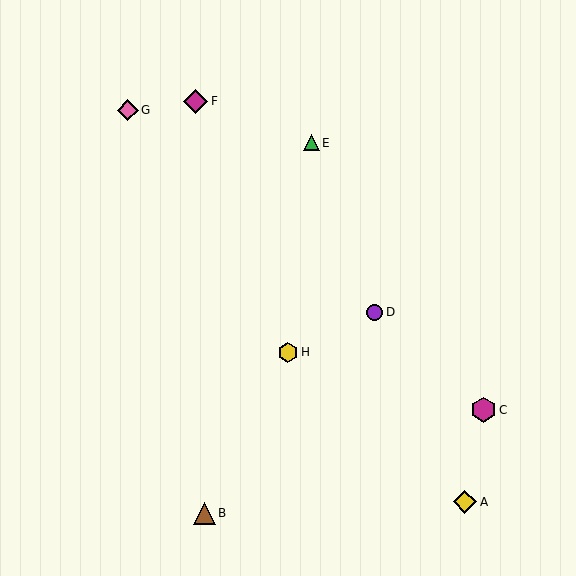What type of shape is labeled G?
Shape G is a pink diamond.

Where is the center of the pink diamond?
The center of the pink diamond is at (128, 110).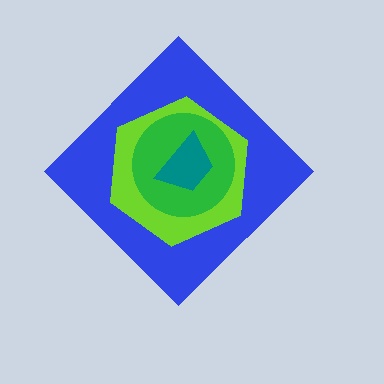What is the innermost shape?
The teal trapezoid.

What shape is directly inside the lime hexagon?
The green circle.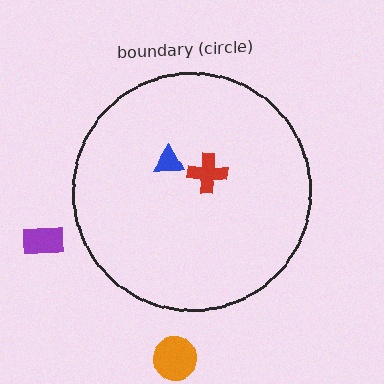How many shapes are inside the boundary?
2 inside, 2 outside.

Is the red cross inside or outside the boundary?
Inside.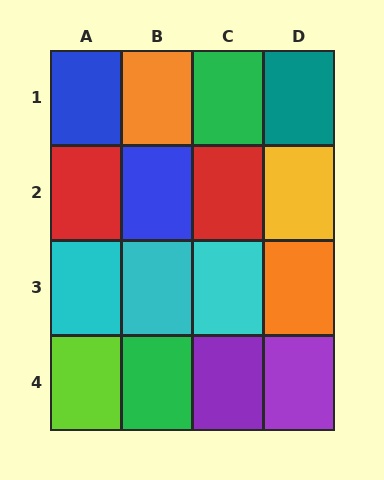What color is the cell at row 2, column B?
Blue.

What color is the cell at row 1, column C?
Green.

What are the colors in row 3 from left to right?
Cyan, cyan, cyan, orange.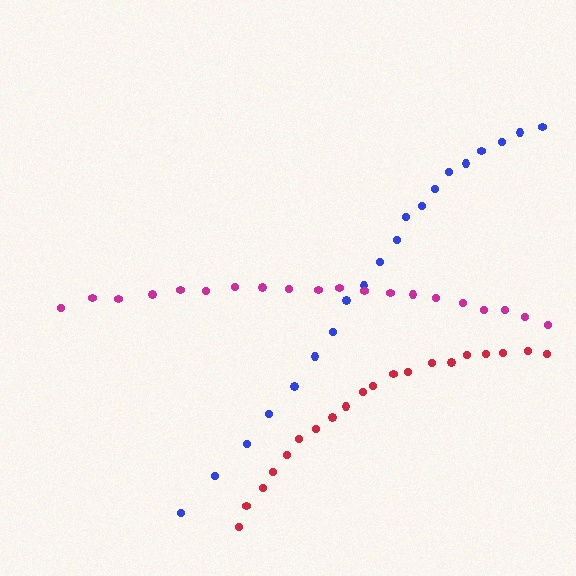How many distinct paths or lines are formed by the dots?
There are 3 distinct paths.